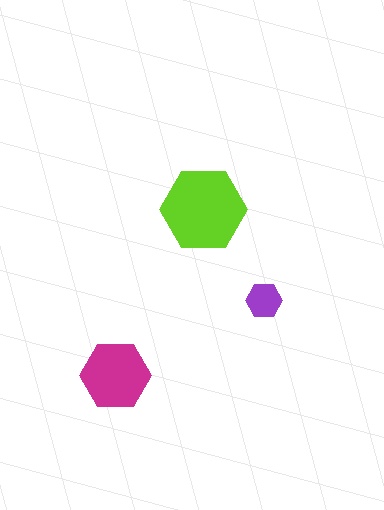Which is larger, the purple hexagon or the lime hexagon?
The lime one.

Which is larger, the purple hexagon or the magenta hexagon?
The magenta one.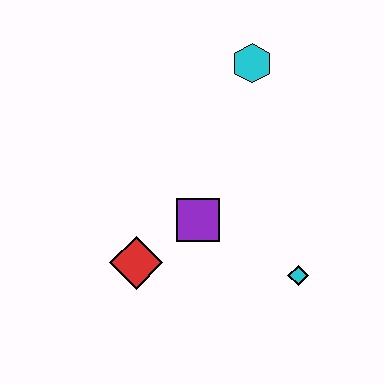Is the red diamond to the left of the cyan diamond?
Yes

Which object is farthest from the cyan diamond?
The cyan hexagon is farthest from the cyan diamond.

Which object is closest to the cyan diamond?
The purple square is closest to the cyan diamond.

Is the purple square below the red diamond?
No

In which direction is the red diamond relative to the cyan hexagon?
The red diamond is below the cyan hexagon.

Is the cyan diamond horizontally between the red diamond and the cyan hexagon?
No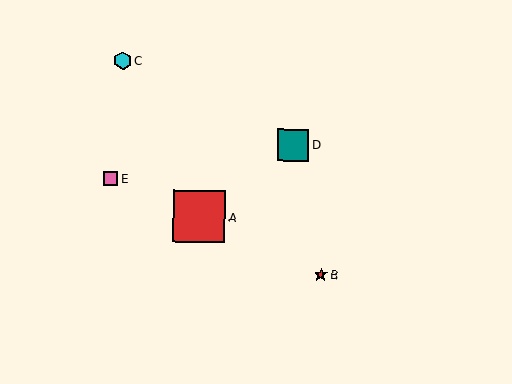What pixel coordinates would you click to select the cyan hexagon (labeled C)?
Click at (123, 61) to select the cyan hexagon C.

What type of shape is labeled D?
Shape D is a teal square.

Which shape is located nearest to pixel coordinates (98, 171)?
The pink square (labeled E) at (111, 179) is nearest to that location.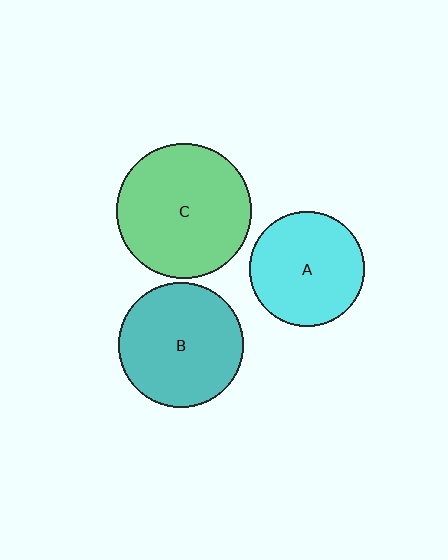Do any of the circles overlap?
No, none of the circles overlap.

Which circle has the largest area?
Circle C (green).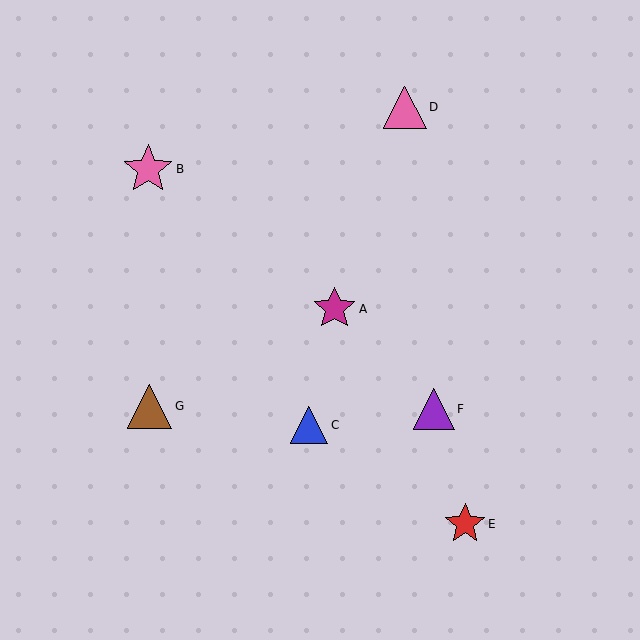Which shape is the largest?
The pink star (labeled B) is the largest.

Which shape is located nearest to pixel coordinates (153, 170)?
The pink star (labeled B) at (148, 169) is nearest to that location.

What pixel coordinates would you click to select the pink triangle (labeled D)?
Click at (405, 107) to select the pink triangle D.